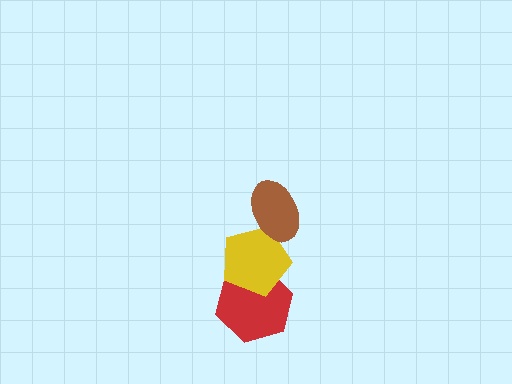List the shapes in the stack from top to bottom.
From top to bottom: the brown ellipse, the yellow pentagon, the red hexagon.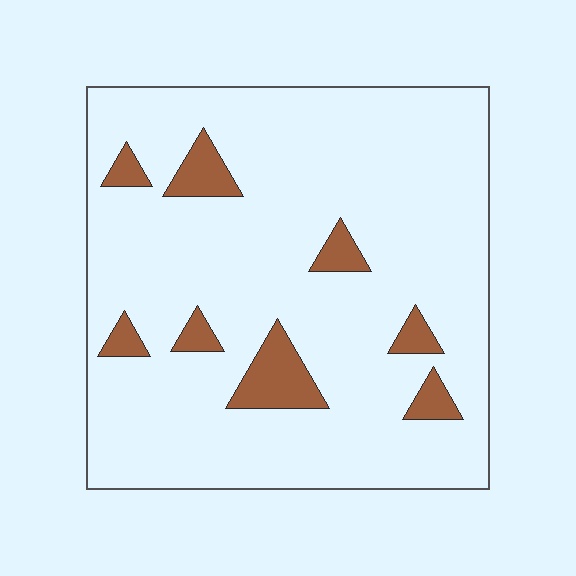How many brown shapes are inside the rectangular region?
8.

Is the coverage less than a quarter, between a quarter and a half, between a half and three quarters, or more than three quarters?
Less than a quarter.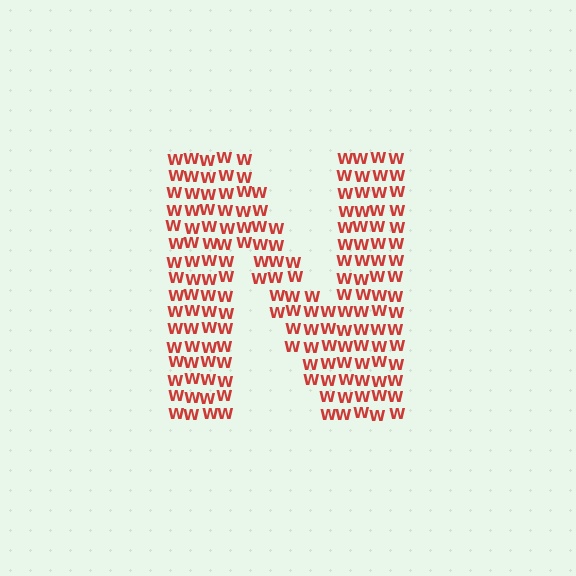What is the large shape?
The large shape is the letter N.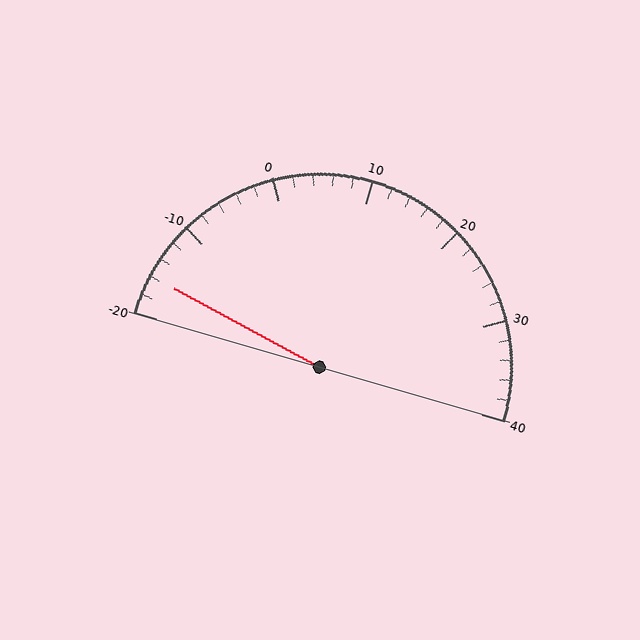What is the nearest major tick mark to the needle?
The nearest major tick mark is -20.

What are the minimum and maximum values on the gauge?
The gauge ranges from -20 to 40.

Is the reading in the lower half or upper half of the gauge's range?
The reading is in the lower half of the range (-20 to 40).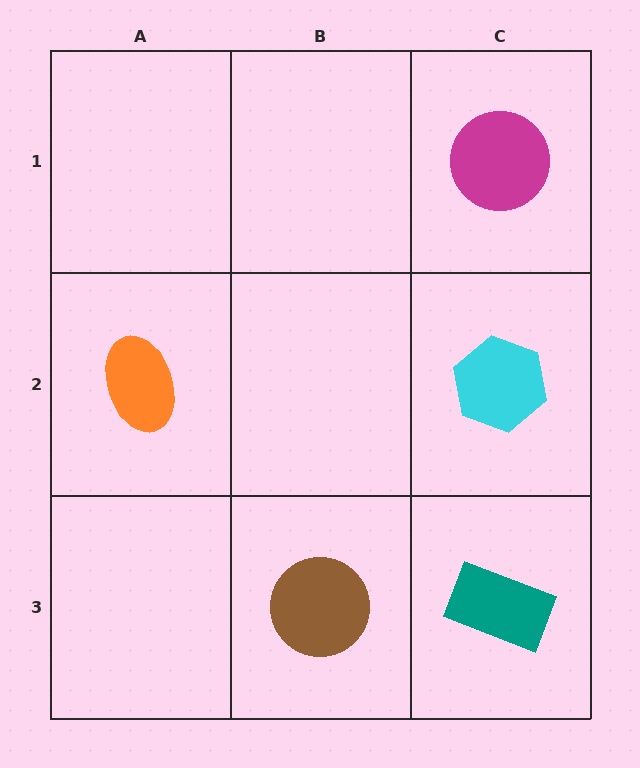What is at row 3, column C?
A teal rectangle.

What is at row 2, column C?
A cyan hexagon.